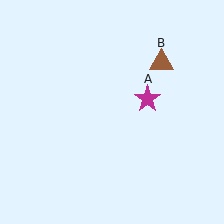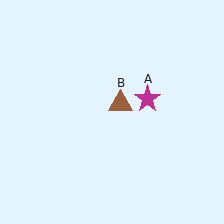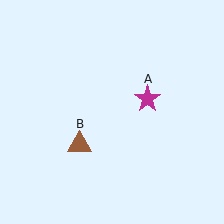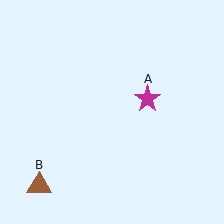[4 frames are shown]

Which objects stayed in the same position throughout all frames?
Magenta star (object A) remained stationary.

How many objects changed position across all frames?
1 object changed position: brown triangle (object B).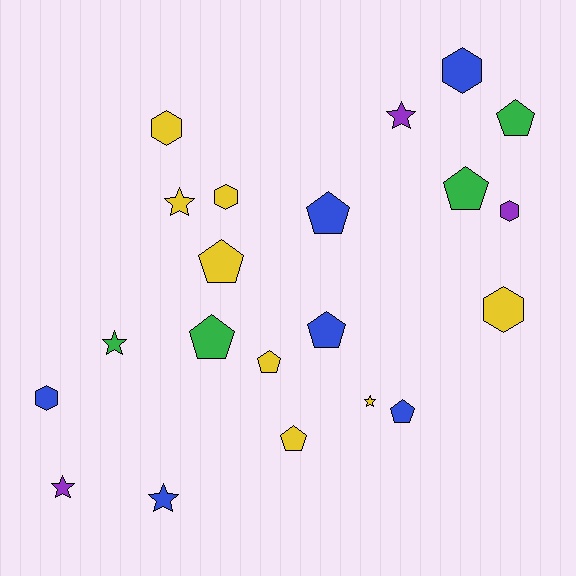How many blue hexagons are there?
There are 2 blue hexagons.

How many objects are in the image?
There are 21 objects.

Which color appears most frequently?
Yellow, with 8 objects.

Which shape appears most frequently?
Pentagon, with 9 objects.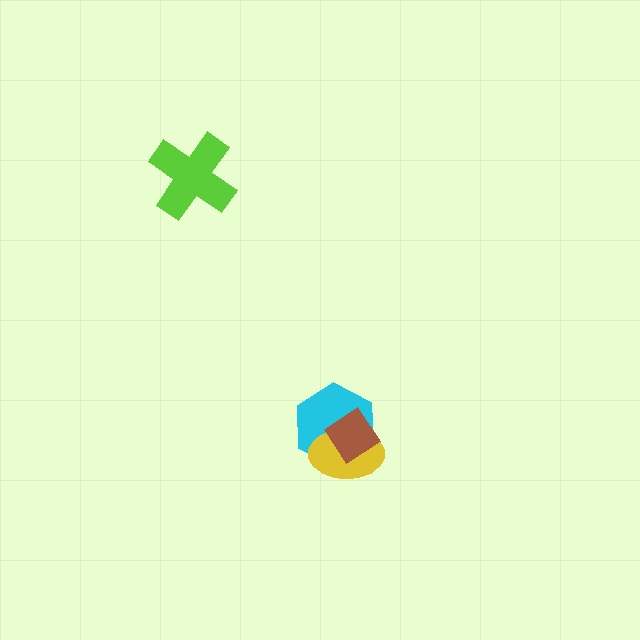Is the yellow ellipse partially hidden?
Yes, it is partially covered by another shape.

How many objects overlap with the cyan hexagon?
2 objects overlap with the cyan hexagon.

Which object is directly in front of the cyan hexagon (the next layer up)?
The yellow ellipse is directly in front of the cyan hexagon.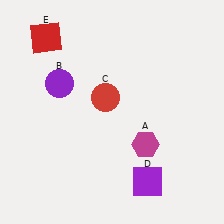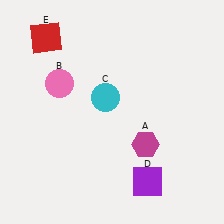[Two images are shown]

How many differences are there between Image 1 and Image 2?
There are 2 differences between the two images.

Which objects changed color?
B changed from purple to pink. C changed from red to cyan.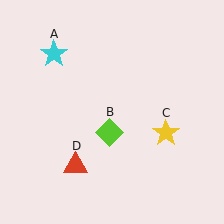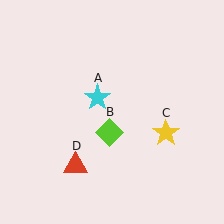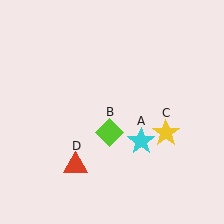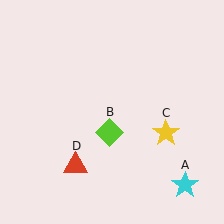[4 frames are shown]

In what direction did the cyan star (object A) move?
The cyan star (object A) moved down and to the right.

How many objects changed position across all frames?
1 object changed position: cyan star (object A).